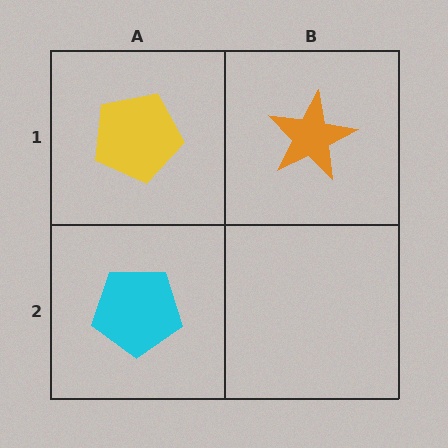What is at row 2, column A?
A cyan pentagon.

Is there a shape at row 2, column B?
No, that cell is empty.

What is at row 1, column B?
An orange star.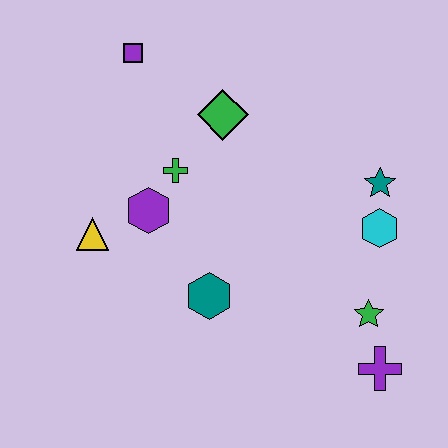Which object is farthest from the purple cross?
The purple square is farthest from the purple cross.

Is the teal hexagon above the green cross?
No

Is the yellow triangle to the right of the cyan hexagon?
No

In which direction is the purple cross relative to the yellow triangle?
The purple cross is to the right of the yellow triangle.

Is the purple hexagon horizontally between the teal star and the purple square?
Yes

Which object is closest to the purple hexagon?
The green cross is closest to the purple hexagon.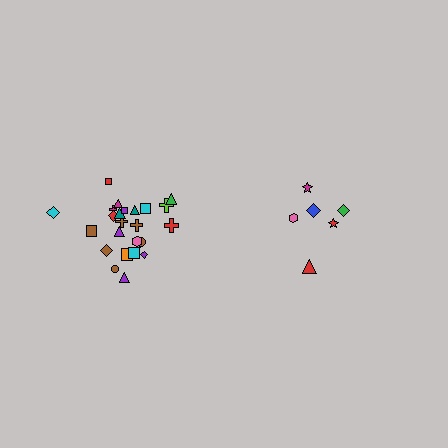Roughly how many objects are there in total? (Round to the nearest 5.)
Roughly 30 objects in total.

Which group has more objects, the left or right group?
The left group.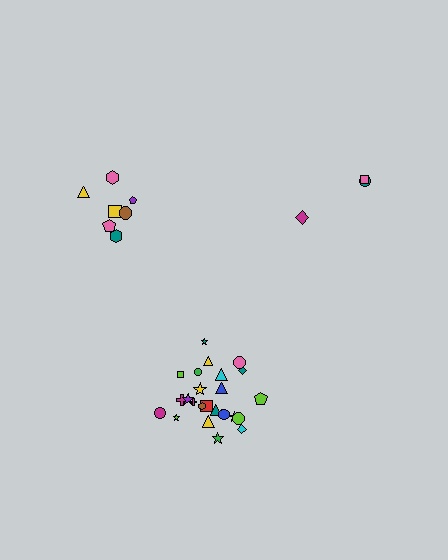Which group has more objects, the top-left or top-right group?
The top-left group.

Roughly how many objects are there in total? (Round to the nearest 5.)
Roughly 35 objects in total.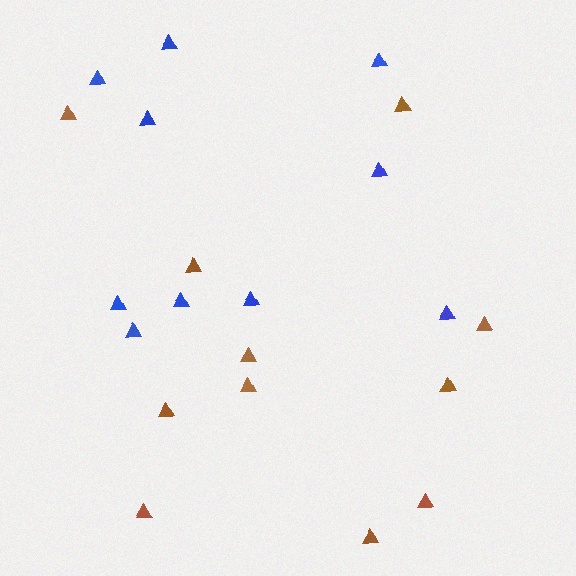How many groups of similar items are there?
There are 2 groups: one group of brown triangles (11) and one group of blue triangles (10).